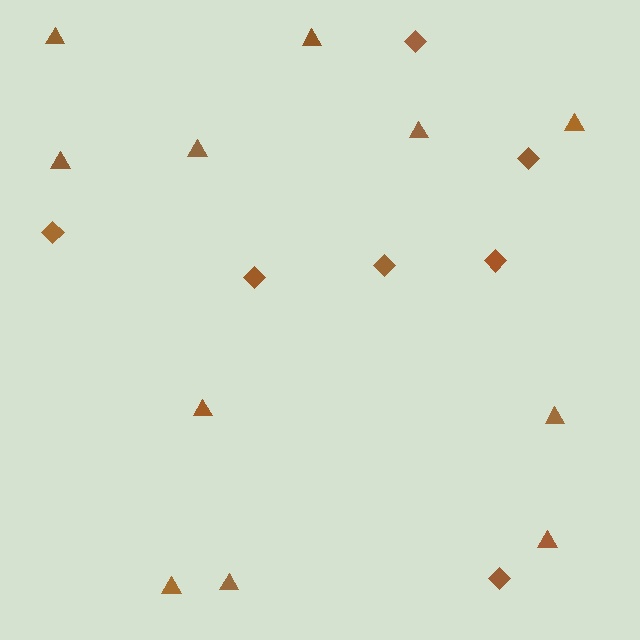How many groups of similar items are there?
There are 2 groups: one group of triangles (11) and one group of diamonds (7).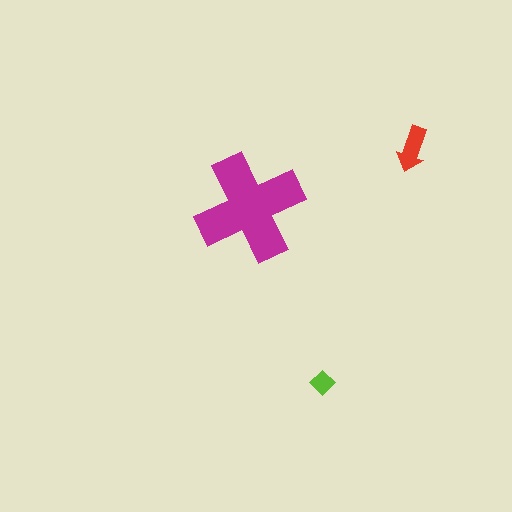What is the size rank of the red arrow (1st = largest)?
2nd.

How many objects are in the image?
There are 3 objects in the image.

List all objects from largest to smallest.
The magenta cross, the red arrow, the lime diamond.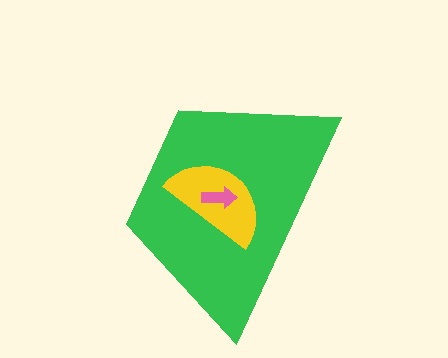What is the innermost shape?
The pink arrow.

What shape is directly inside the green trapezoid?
The yellow semicircle.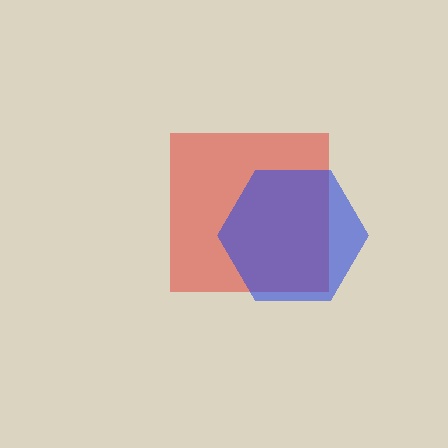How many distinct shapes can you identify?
There are 2 distinct shapes: a red square, a blue hexagon.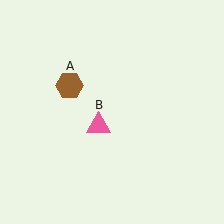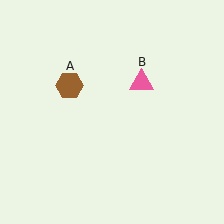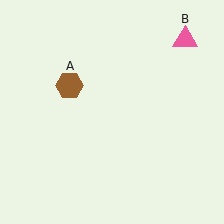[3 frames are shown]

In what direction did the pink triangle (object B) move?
The pink triangle (object B) moved up and to the right.